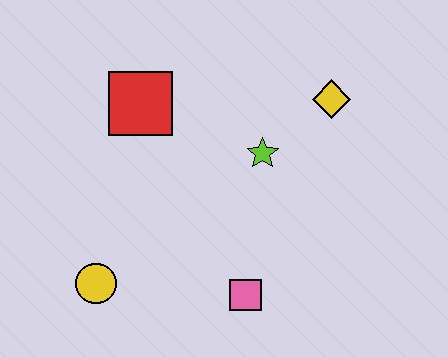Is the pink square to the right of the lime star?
No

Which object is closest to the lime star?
The yellow diamond is closest to the lime star.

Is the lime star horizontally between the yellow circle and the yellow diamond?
Yes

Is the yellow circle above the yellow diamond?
No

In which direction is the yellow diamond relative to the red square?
The yellow diamond is to the right of the red square.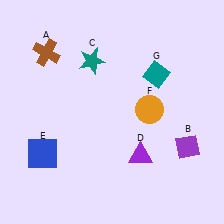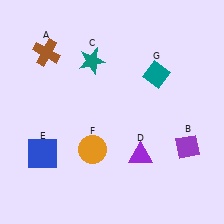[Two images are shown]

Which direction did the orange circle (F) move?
The orange circle (F) moved left.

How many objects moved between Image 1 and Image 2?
1 object moved between the two images.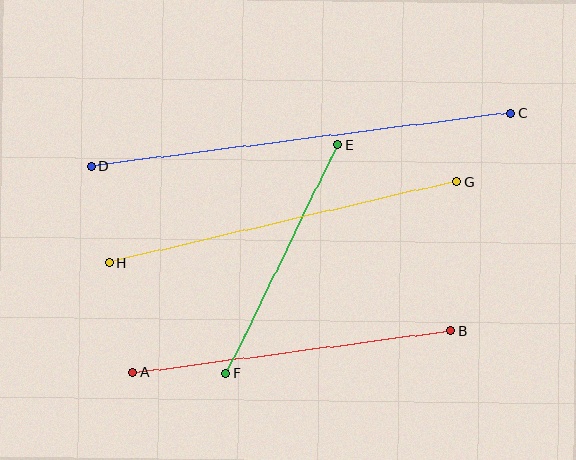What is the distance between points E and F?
The distance is approximately 255 pixels.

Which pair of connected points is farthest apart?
Points C and D are farthest apart.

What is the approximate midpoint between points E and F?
The midpoint is at approximately (282, 259) pixels.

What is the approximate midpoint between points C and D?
The midpoint is at approximately (301, 139) pixels.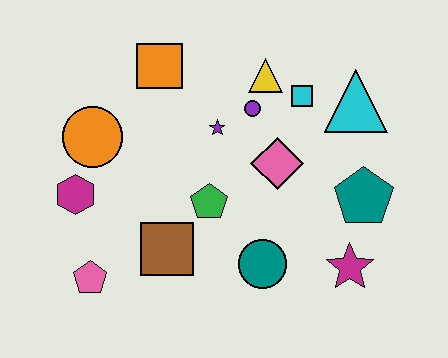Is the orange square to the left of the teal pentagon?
Yes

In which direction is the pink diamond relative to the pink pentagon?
The pink diamond is to the right of the pink pentagon.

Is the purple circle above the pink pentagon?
Yes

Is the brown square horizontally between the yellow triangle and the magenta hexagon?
Yes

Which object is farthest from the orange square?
The magenta star is farthest from the orange square.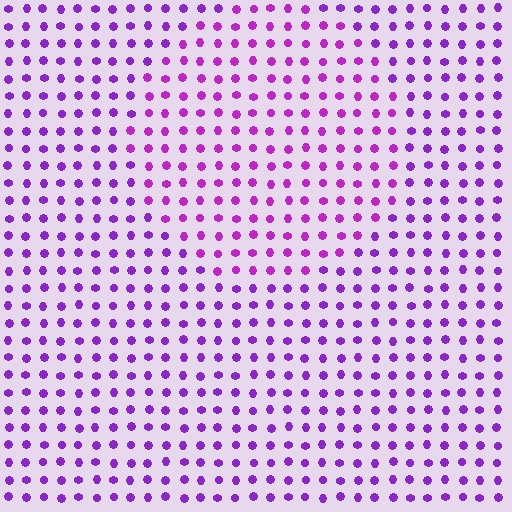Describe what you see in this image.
The image is filled with small purple elements in a uniform arrangement. A circle-shaped region is visible where the elements are tinted to a slightly different hue, forming a subtle color boundary.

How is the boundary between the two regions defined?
The boundary is defined purely by a slight shift in hue (about 20 degrees). Spacing, size, and orientation are identical on both sides.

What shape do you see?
I see a circle.